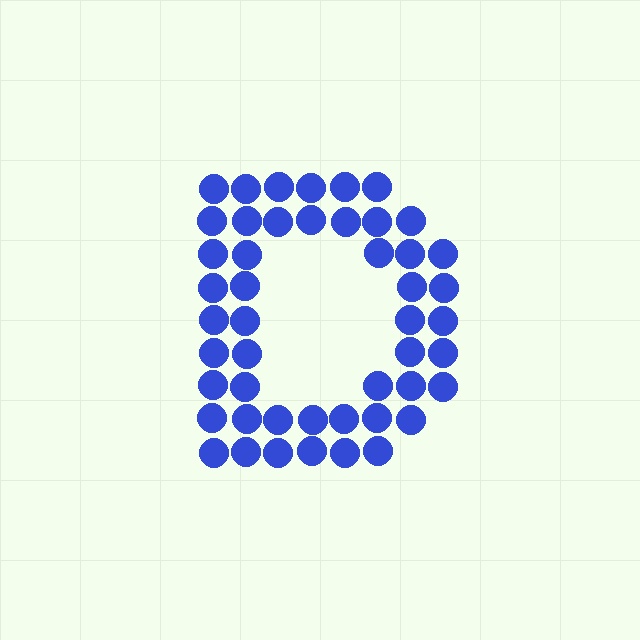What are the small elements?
The small elements are circles.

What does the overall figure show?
The overall figure shows the letter D.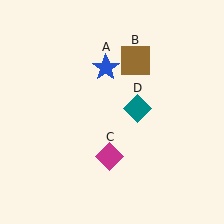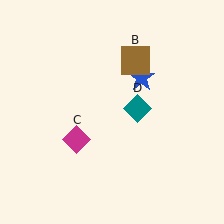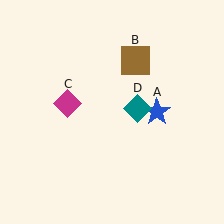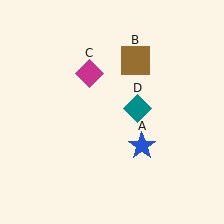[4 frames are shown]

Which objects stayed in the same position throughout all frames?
Brown square (object B) and teal diamond (object D) remained stationary.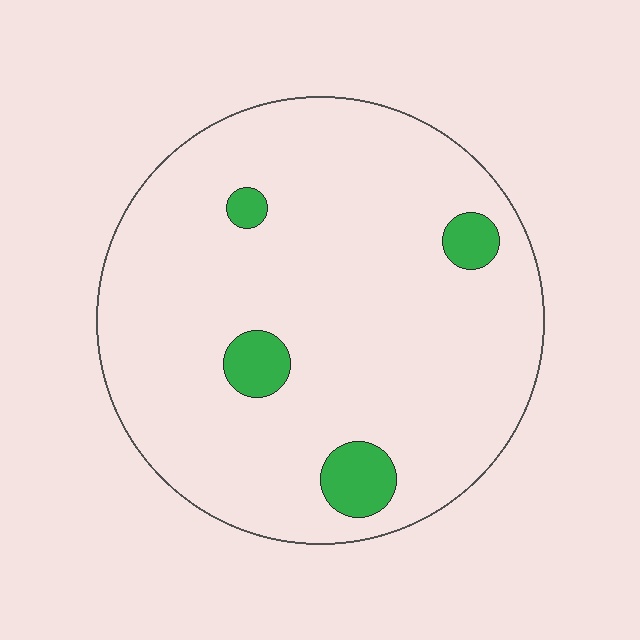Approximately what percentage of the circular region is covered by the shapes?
Approximately 10%.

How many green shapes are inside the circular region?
4.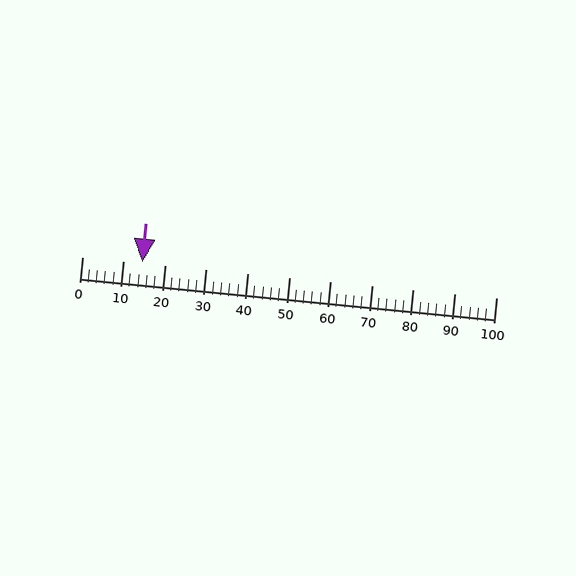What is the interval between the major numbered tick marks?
The major tick marks are spaced 10 units apart.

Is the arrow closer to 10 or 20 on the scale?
The arrow is closer to 10.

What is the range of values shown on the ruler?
The ruler shows values from 0 to 100.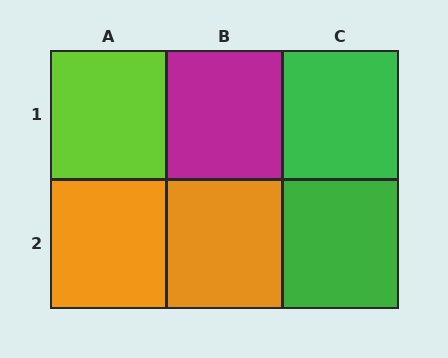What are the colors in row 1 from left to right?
Lime, magenta, green.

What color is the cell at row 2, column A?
Orange.